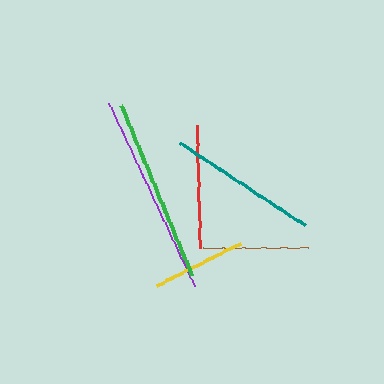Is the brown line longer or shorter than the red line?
The red line is longer than the brown line.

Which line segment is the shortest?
The yellow line is the shortest at approximately 93 pixels.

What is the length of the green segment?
The green segment is approximately 185 pixels long.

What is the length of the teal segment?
The teal segment is approximately 151 pixels long.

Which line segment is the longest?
The purple line is the longest at approximately 202 pixels.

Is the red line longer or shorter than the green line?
The green line is longer than the red line.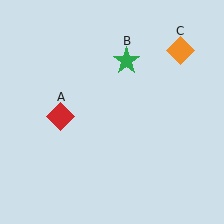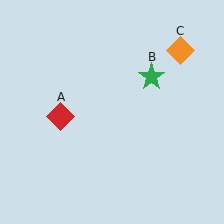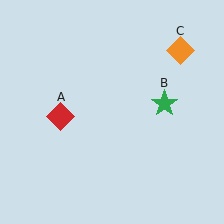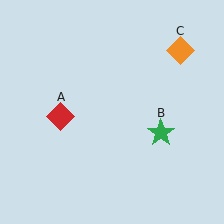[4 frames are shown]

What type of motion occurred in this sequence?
The green star (object B) rotated clockwise around the center of the scene.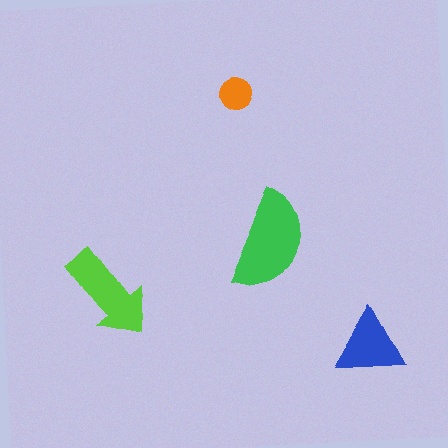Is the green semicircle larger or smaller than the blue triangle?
Larger.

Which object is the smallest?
The orange circle.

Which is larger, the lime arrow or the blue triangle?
The lime arrow.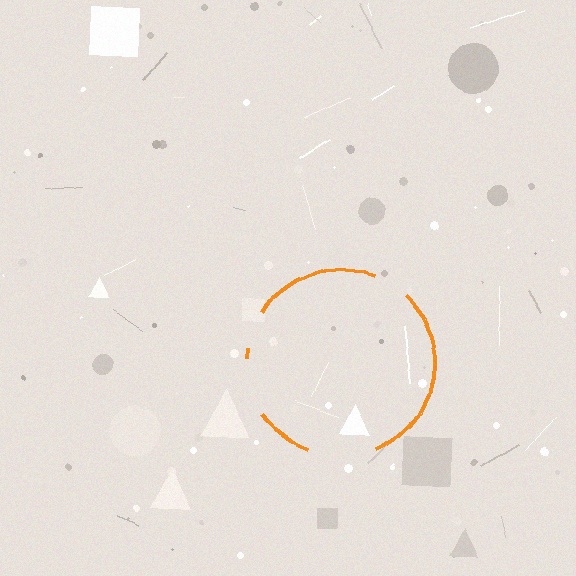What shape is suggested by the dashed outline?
The dashed outline suggests a circle.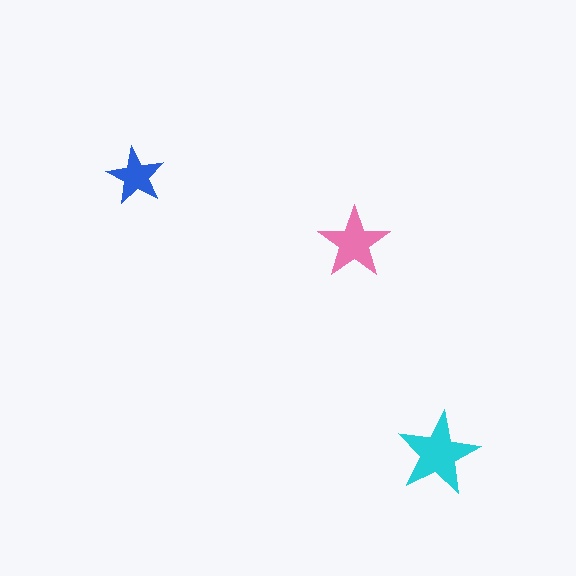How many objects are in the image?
There are 3 objects in the image.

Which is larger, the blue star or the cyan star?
The cyan one.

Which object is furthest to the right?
The cyan star is rightmost.